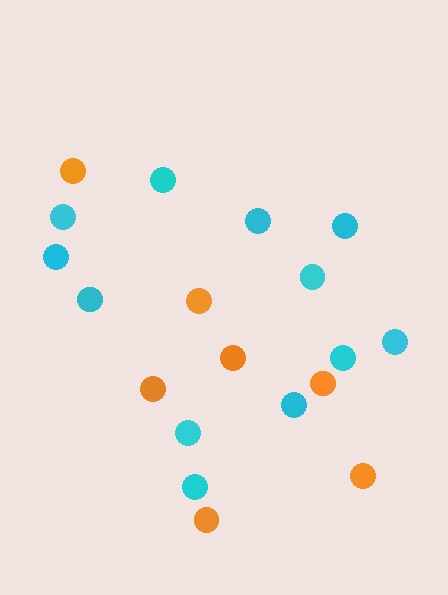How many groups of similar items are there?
There are 2 groups: one group of orange circles (7) and one group of cyan circles (12).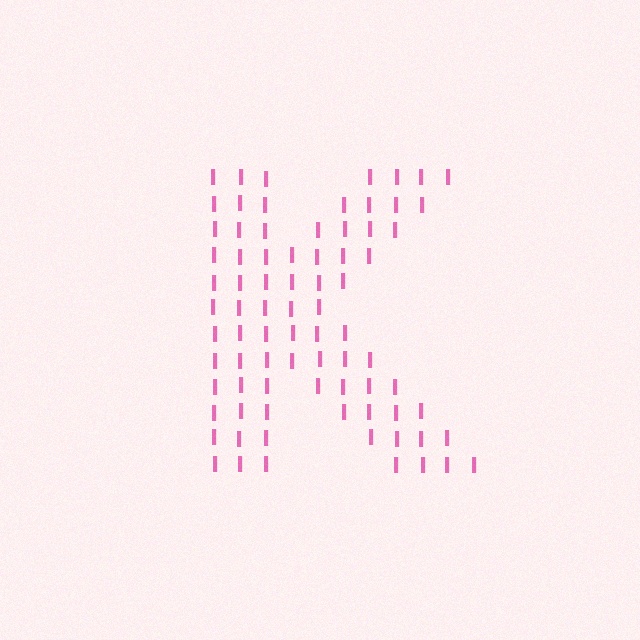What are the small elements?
The small elements are letter I's.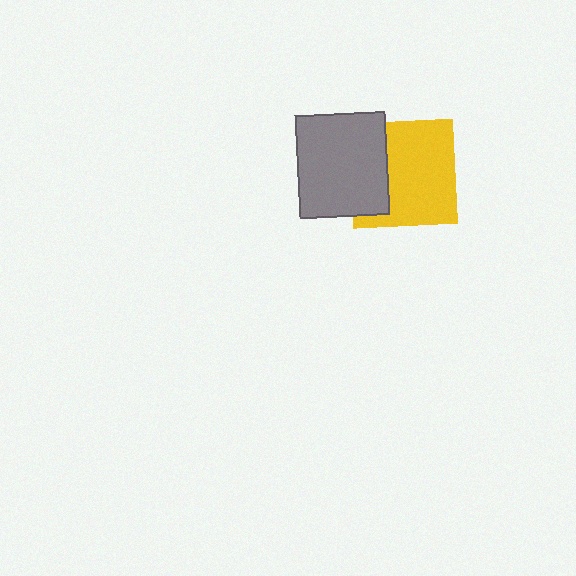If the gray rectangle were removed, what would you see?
You would see the complete yellow square.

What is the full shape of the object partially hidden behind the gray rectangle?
The partially hidden object is a yellow square.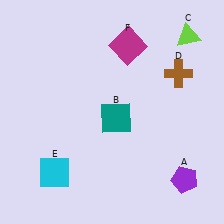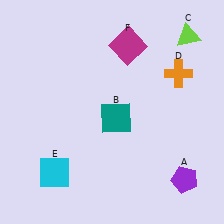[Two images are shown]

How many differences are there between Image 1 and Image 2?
There is 1 difference between the two images.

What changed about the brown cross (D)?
In Image 1, D is brown. In Image 2, it changed to orange.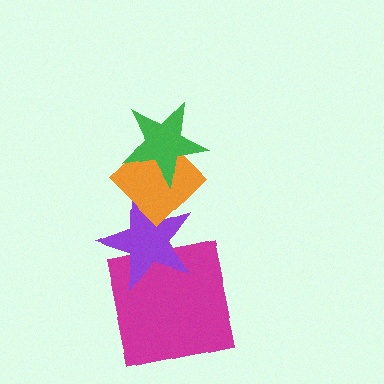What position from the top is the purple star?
The purple star is 3rd from the top.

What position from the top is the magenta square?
The magenta square is 4th from the top.